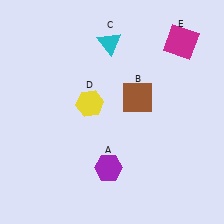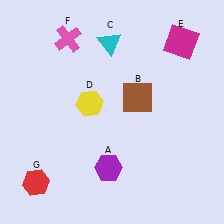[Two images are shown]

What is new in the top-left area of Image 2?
A pink cross (F) was added in the top-left area of Image 2.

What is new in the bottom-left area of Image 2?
A red hexagon (G) was added in the bottom-left area of Image 2.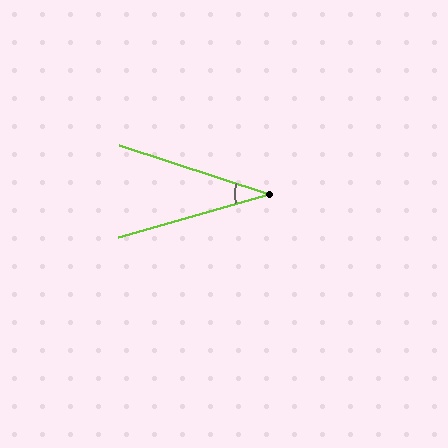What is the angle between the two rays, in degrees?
Approximately 34 degrees.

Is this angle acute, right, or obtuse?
It is acute.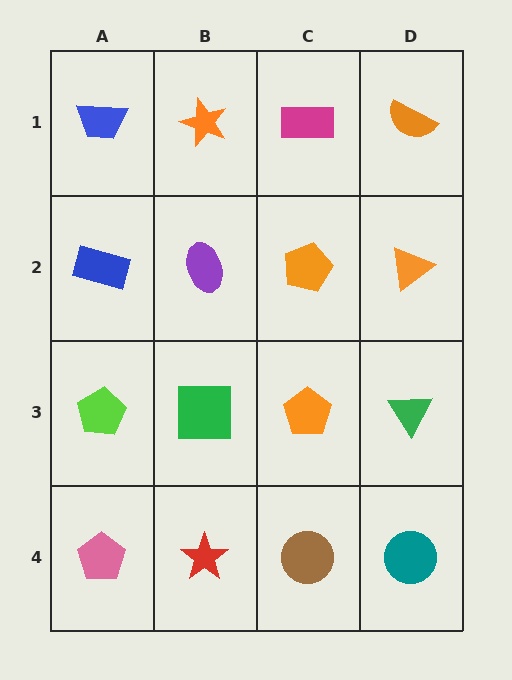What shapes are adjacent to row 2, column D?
An orange semicircle (row 1, column D), a green triangle (row 3, column D), an orange pentagon (row 2, column C).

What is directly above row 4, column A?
A lime pentagon.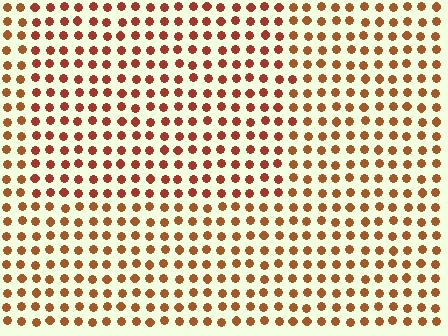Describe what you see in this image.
The image is filled with small brown elements in a uniform arrangement. A rectangle-shaped region is visible where the elements are tinted to a slightly different hue, forming a subtle color boundary.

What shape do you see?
I see a rectangle.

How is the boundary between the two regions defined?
The boundary is defined purely by a slight shift in hue (about 17 degrees). Spacing, size, and orientation are identical on both sides.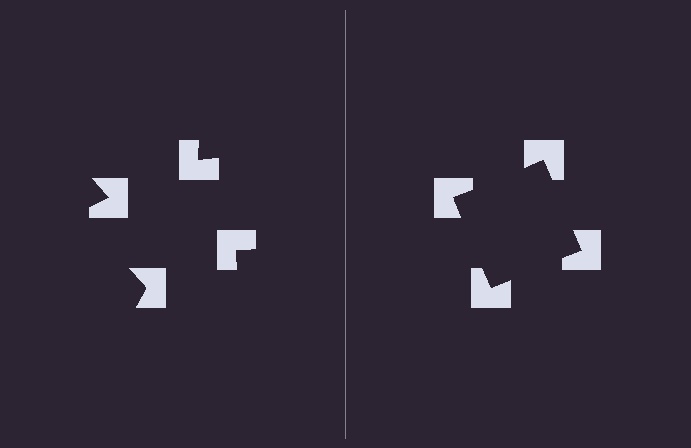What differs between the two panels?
The notched squares are positioned identically on both sides; only the wedge orientations differ. On the right they align to a square; on the left they are misaligned.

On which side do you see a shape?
An illusory square appears on the right side. On the left side the wedge cuts are rotated, so no coherent shape forms.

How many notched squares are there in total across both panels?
8 — 4 on each side.